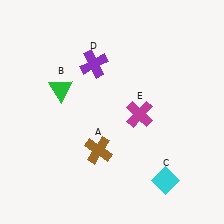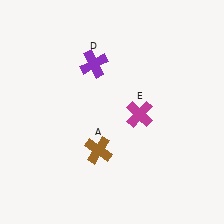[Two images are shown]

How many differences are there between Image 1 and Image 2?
There are 2 differences between the two images.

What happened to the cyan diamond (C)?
The cyan diamond (C) was removed in Image 2. It was in the bottom-right area of Image 1.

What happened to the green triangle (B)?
The green triangle (B) was removed in Image 2. It was in the top-left area of Image 1.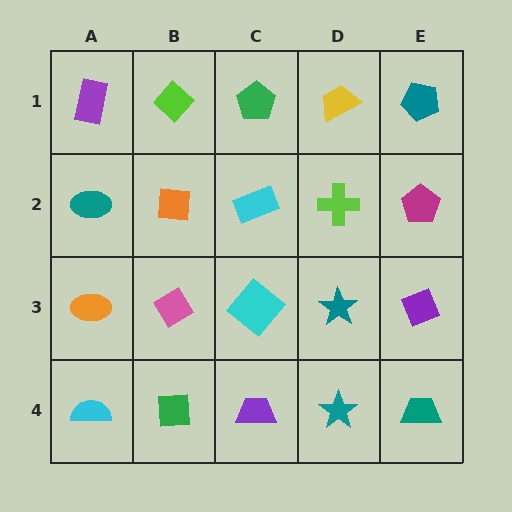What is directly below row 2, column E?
A purple diamond.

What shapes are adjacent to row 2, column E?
A teal pentagon (row 1, column E), a purple diamond (row 3, column E), a lime cross (row 2, column D).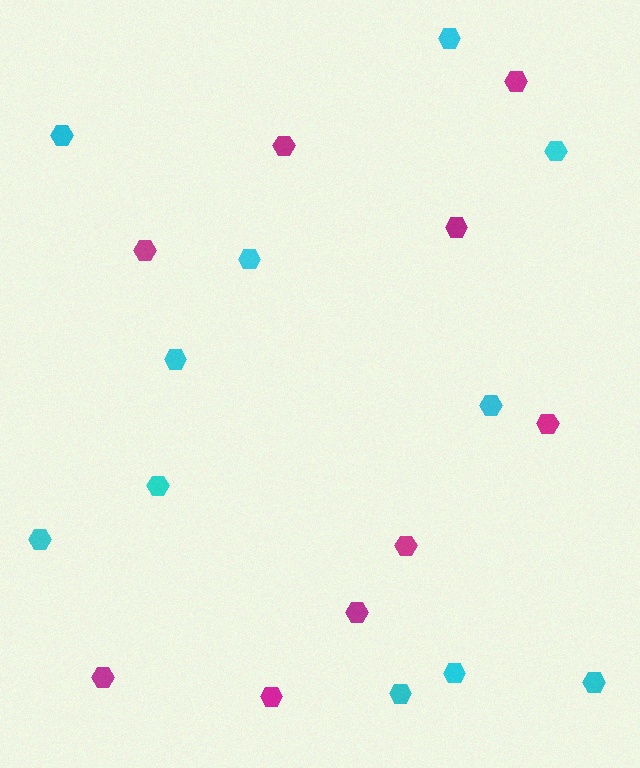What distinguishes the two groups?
There are 2 groups: one group of magenta hexagons (9) and one group of cyan hexagons (11).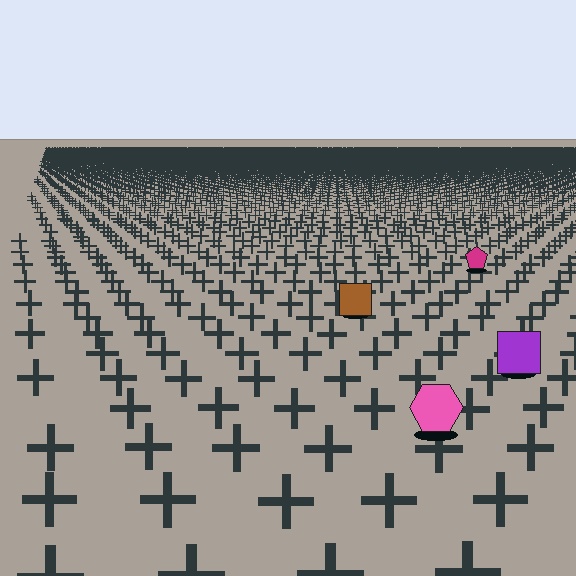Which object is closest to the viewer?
The pink hexagon is closest. The texture marks near it are larger and more spread out.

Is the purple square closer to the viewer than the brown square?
Yes. The purple square is closer — you can tell from the texture gradient: the ground texture is coarser near it.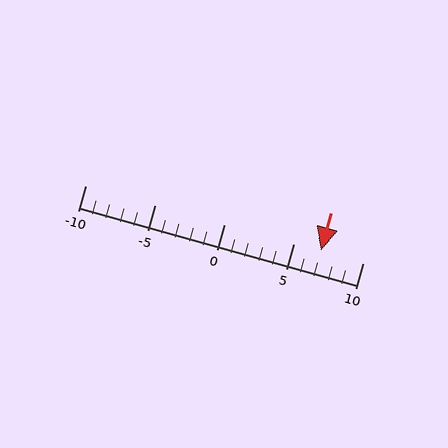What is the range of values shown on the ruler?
The ruler shows values from -10 to 10.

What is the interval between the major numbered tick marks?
The major tick marks are spaced 5 units apart.